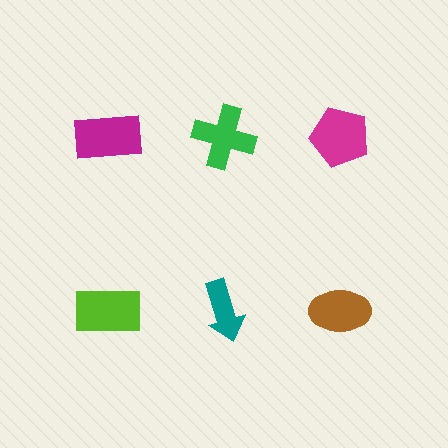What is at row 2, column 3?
A brown ellipse.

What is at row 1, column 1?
A magenta rectangle.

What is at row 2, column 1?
A lime rectangle.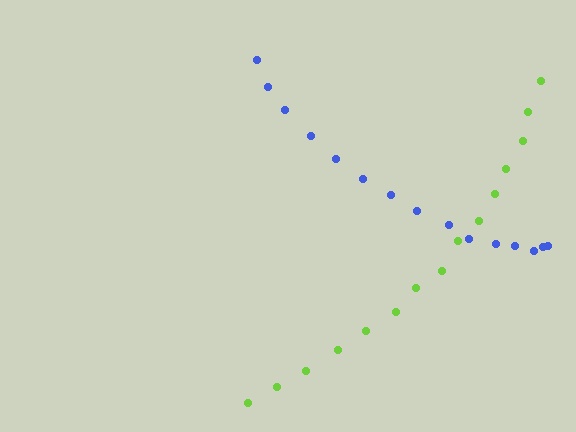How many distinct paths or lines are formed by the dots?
There are 2 distinct paths.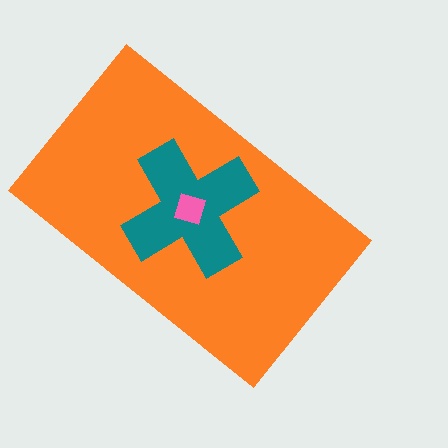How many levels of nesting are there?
3.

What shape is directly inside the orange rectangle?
The teal cross.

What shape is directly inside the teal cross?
The pink square.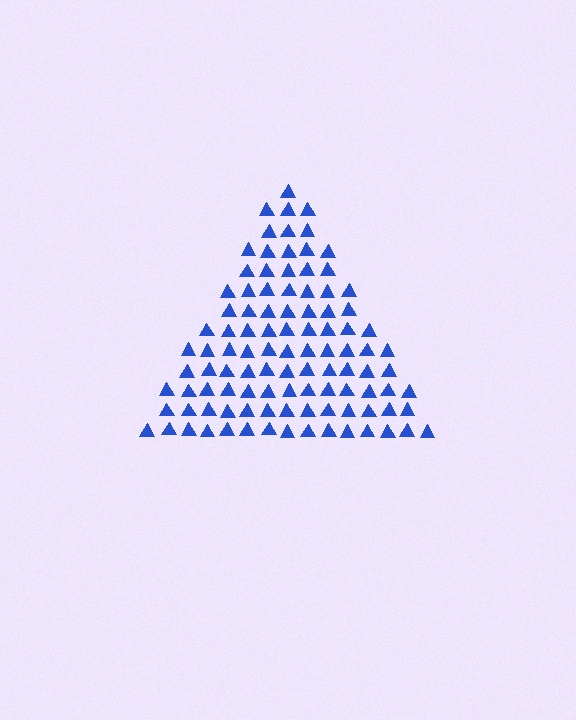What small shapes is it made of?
It is made of small triangles.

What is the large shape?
The large shape is a triangle.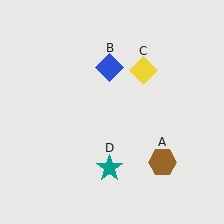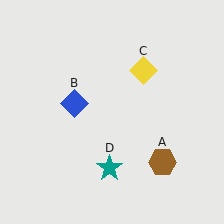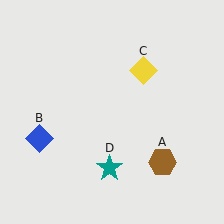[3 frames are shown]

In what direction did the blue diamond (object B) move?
The blue diamond (object B) moved down and to the left.